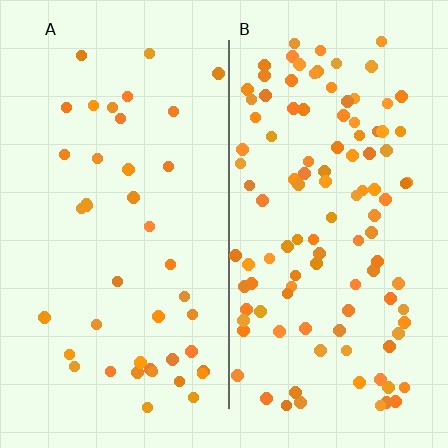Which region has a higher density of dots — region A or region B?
B (the right).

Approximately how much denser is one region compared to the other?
Approximately 2.7× — region B over region A.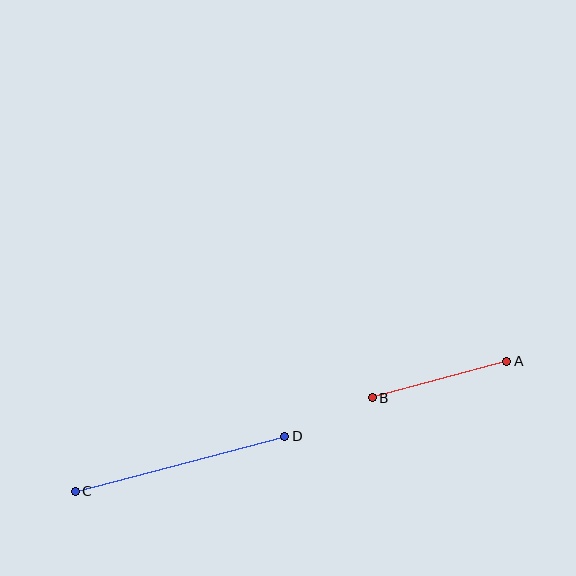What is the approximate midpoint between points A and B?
The midpoint is at approximately (439, 379) pixels.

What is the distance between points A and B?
The distance is approximately 139 pixels.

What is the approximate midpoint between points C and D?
The midpoint is at approximately (180, 464) pixels.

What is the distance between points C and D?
The distance is approximately 217 pixels.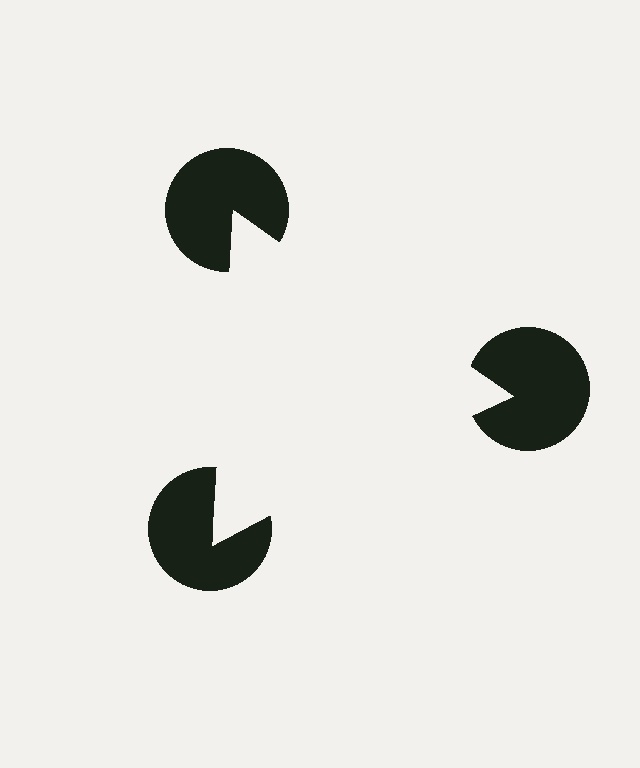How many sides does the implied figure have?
3 sides.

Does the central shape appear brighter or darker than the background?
It typically appears slightly brighter than the background, even though no actual brightness change is drawn.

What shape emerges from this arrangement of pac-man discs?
An illusory triangle — its edges are inferred from the aligned wedge cuts in the pac-man discs, not physically drawn.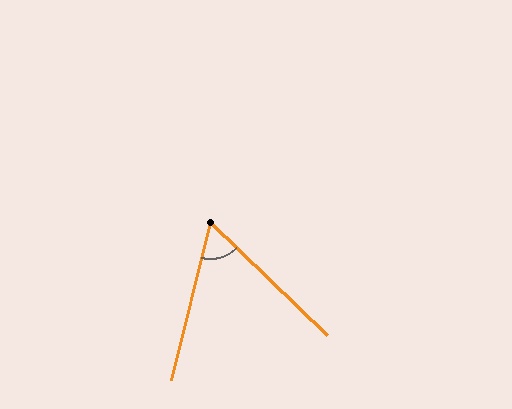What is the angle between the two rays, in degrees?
Approximately 60 degrees.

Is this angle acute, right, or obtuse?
It is acute.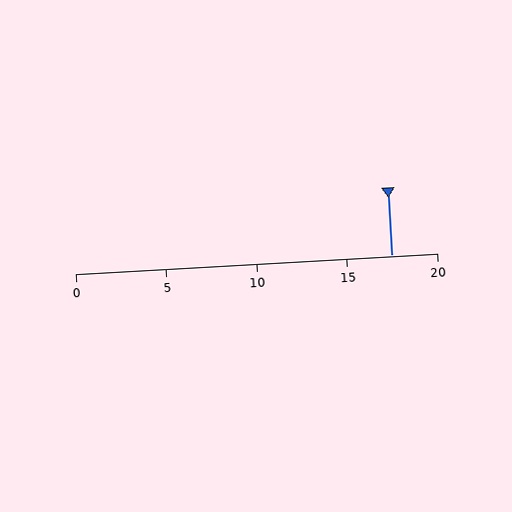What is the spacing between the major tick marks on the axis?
The major ticks are spaced 5 apart.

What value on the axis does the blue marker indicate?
The marker indicates approximately 17.5.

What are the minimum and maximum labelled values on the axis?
The axis runs from 0 to 20.